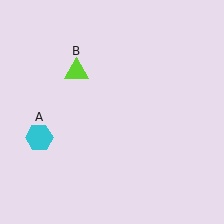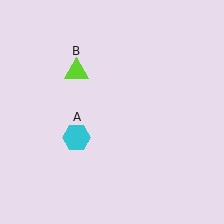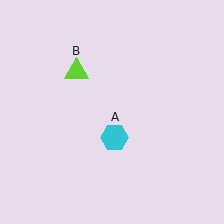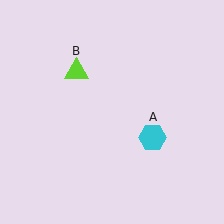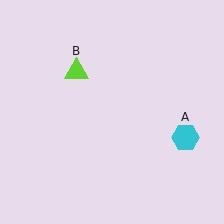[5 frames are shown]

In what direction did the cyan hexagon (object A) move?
The cyan hexagon (object A) moved right.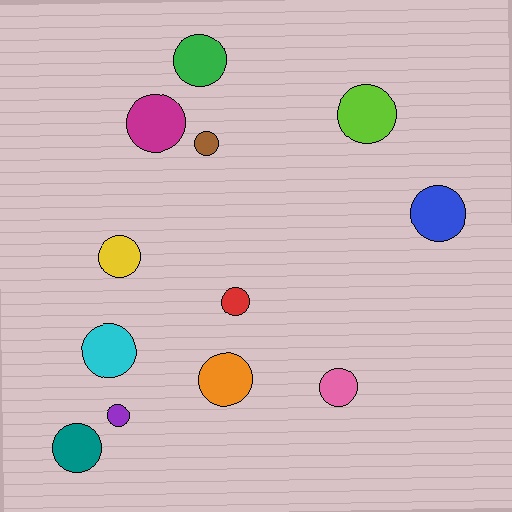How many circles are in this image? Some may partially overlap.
There are 12 circles.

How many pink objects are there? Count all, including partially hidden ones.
There is 1 pink object.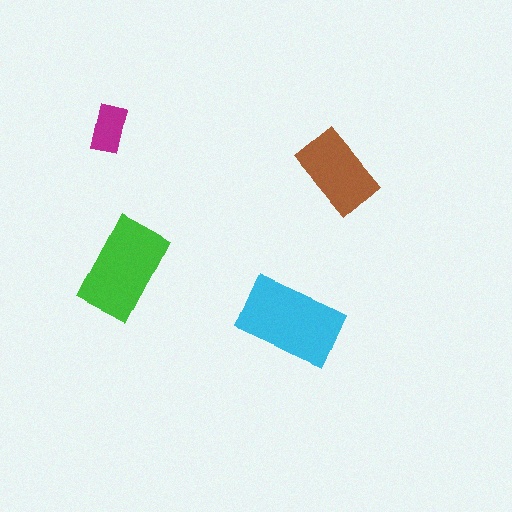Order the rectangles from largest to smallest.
the cyan one, the green one, the brown one, the magenta one.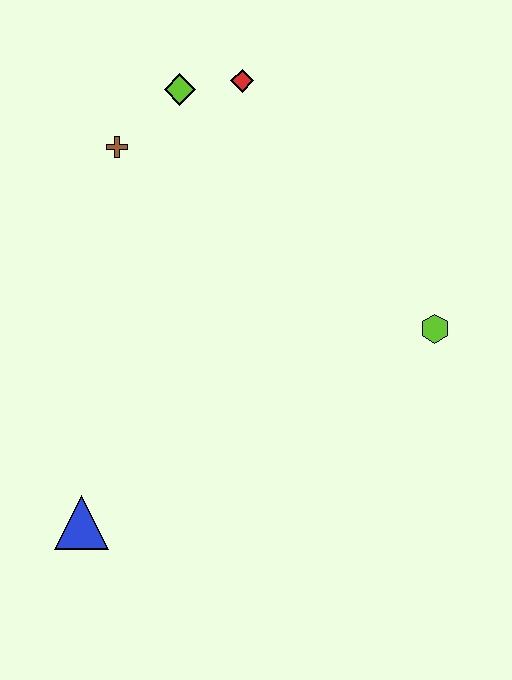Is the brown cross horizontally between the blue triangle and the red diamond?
Yes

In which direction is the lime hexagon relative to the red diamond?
The lime hexagon is below the red diamond.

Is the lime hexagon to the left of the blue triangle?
No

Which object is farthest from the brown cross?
The blue triangle is farthest from the brown cross.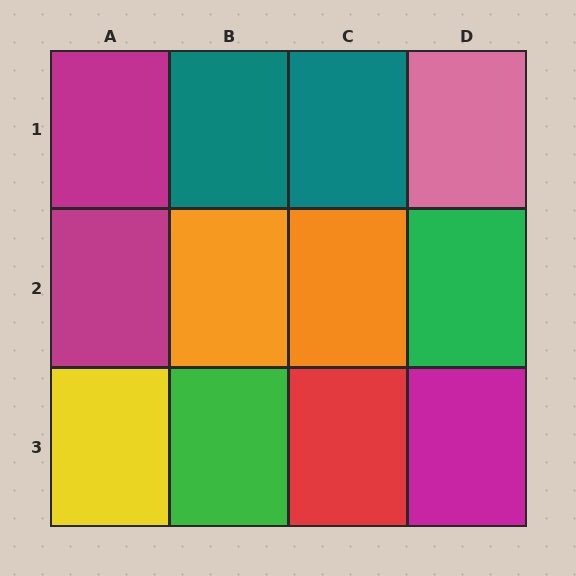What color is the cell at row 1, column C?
Teal.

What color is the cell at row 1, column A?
Magenta.